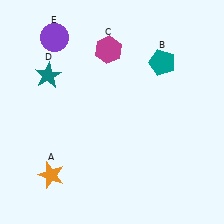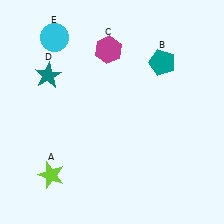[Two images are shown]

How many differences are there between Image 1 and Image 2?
There are 2 differences between the two images.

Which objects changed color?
A changed from orange to lime. E changed from purple to cyan.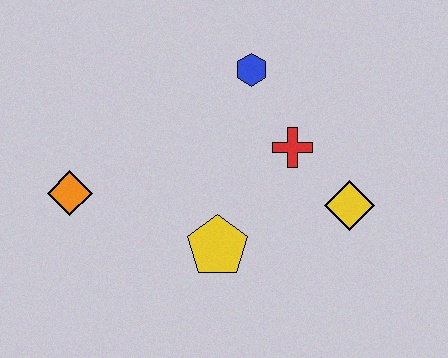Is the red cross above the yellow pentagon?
Yes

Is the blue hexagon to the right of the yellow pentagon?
Yes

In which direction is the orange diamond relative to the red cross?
The orange diamond is to the left of the red cross.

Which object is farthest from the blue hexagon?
The orange diamond is farthest from the blue hexagon.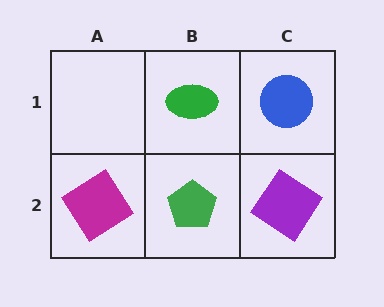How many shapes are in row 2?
3 shapes.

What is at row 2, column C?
A purple diamond.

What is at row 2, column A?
A magenta diamond.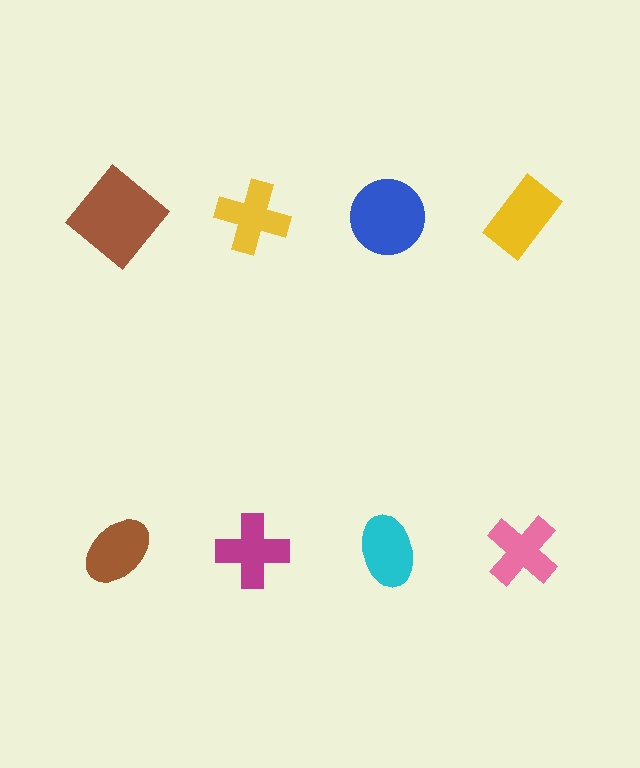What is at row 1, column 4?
A yellow rectangle.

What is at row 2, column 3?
A cyan ellipse.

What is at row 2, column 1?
A brown ellipse.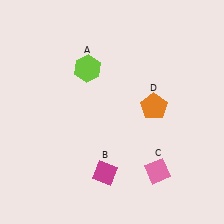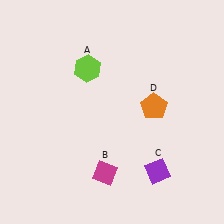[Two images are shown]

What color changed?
The diamond (C) changed from pink in Image 1 to purple in Image 2.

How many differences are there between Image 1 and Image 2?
There is 1 difference between the two images.